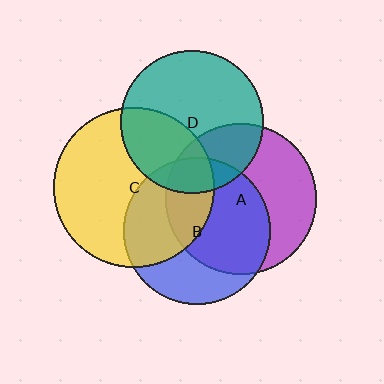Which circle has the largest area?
Circle C (yellow).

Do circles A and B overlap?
Yes.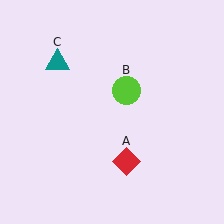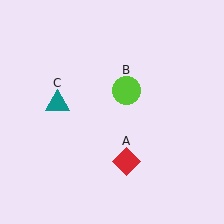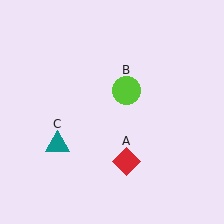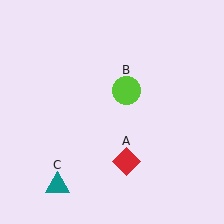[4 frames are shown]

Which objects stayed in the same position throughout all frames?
Red diamond (object A) and lime circle (object B) remained stationary.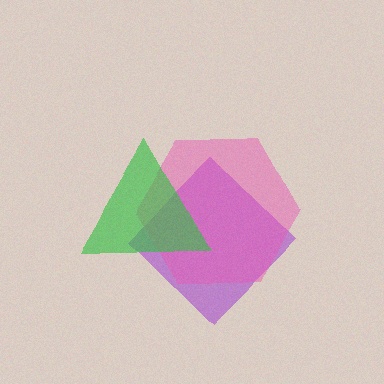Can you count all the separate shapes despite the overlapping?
Yes, there are 3 separate shapes.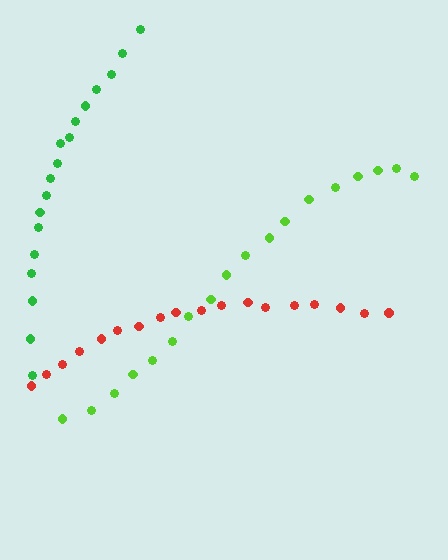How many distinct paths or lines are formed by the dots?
There are 3 distinct paths.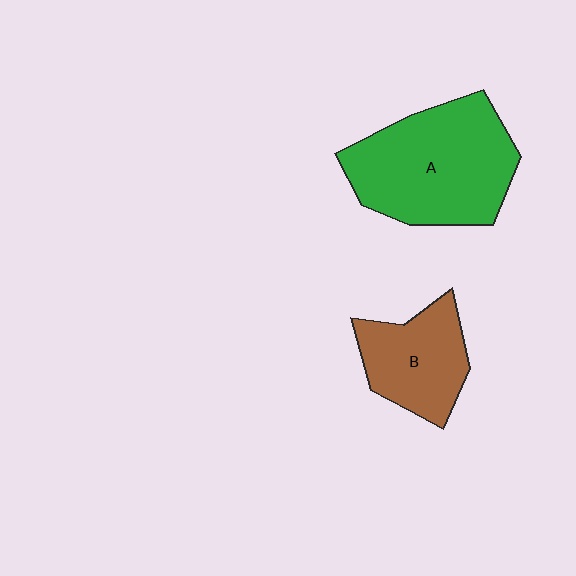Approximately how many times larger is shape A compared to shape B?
Approximately 1.7 times.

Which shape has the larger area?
Shape A (green).